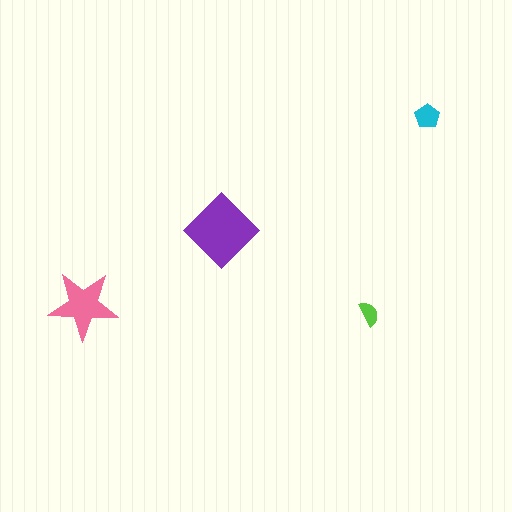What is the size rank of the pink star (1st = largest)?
2nd.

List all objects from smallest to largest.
The lime semicircle, the cyan pentagon, the pink star, the purple diamond.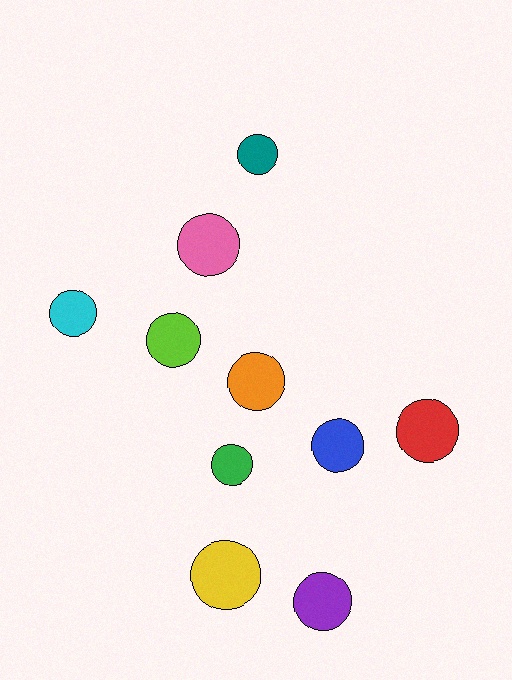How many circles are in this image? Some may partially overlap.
There are 10 circles.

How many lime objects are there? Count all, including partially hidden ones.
There is 1 lime object.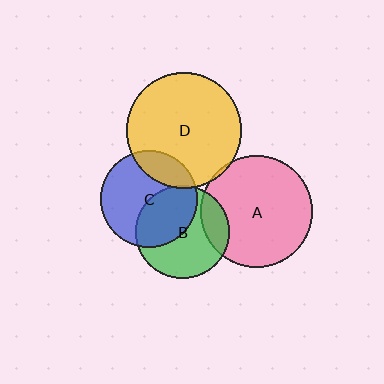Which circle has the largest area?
Circle D (yellow).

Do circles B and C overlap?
Yes.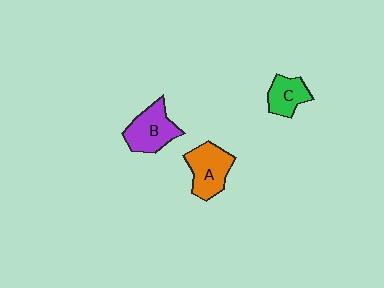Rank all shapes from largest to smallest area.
From largest to smallest: B (purple), A (orange), C (green).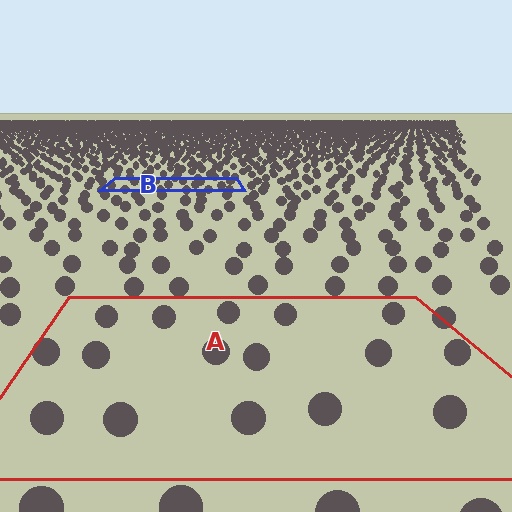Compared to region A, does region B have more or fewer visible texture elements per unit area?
Region B has more texture elements per unit area — they are packed more densely because it is farther away.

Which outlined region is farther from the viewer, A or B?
Region B is farther from the viewer — the texture elements inside it appear smaller and more densely packed.